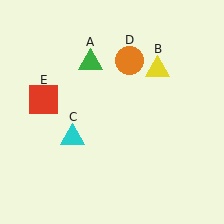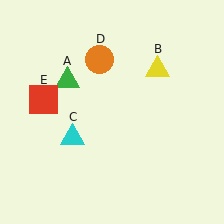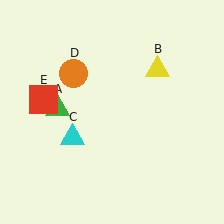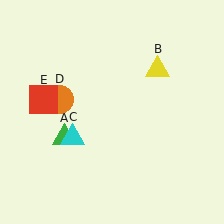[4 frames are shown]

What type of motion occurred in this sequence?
The green triangle (object A), orange circle (object D) rotated counterclockwise around the center of the scene.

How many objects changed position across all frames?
2 objects changed position: green triangle (object A), orange circle (object D).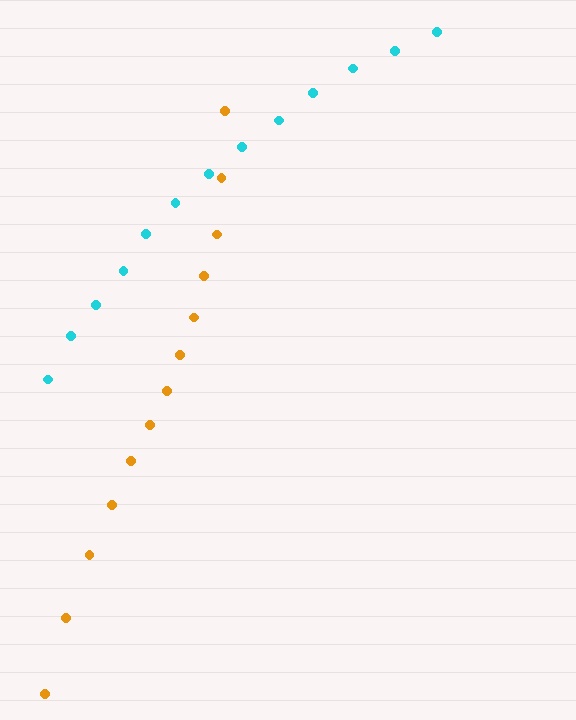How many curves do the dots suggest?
There are 2 distinct paths.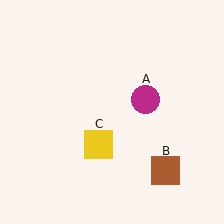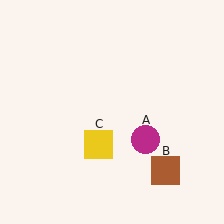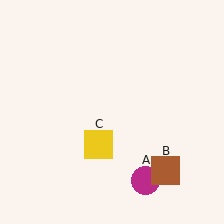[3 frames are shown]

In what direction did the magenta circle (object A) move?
The magenta circle (object A) moved down.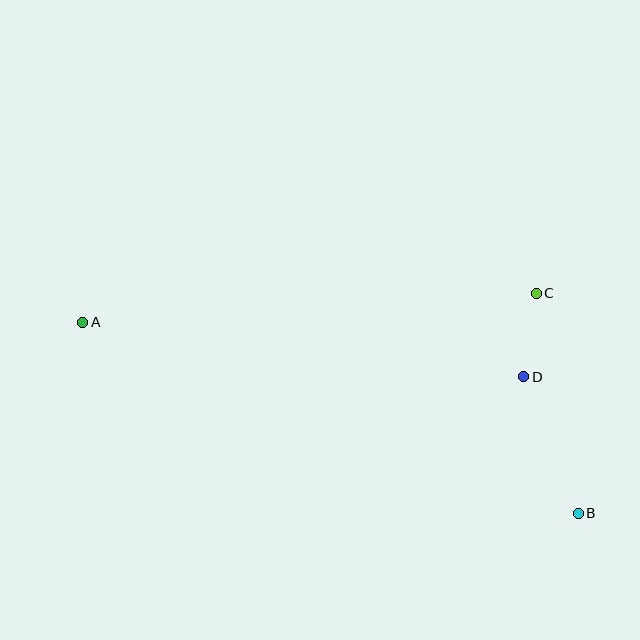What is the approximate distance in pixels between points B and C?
The distance between B and C is approximately 224 pixels.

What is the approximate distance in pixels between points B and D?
The distance between B and D is approximately 147 pixels.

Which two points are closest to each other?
Points C and D are closest to each other.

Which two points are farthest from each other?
Points A and B are farthest from each other.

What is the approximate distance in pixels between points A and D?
The distance between A and D is approximately 444 pixels.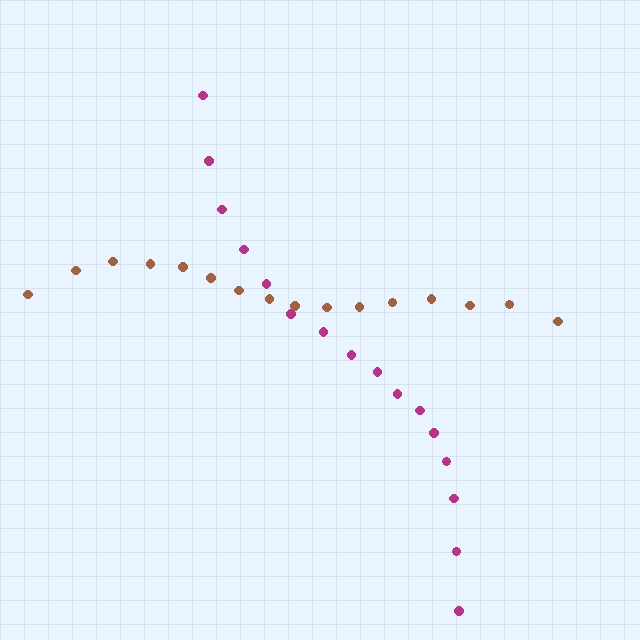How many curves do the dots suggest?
There are 2 distinct paths.